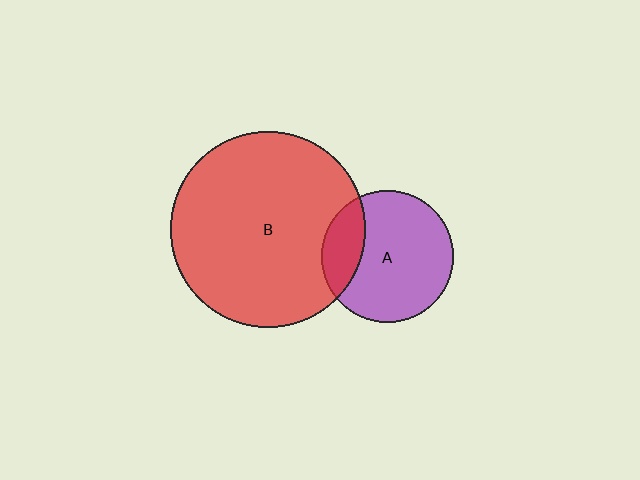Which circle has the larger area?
Circle B (red).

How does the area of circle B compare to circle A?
Approximately 2.2 times.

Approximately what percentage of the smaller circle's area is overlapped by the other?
Approximately 20%.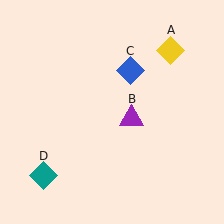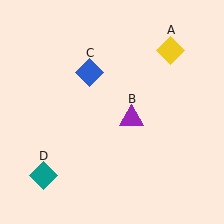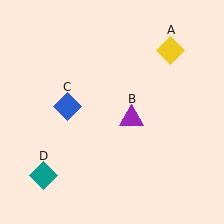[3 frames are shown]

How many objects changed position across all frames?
1 object changed position: blue diamond (object C).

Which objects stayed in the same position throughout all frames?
Yellow diamond (object A) and purple triangle (object B) and teal diamond (object D) remained stationary.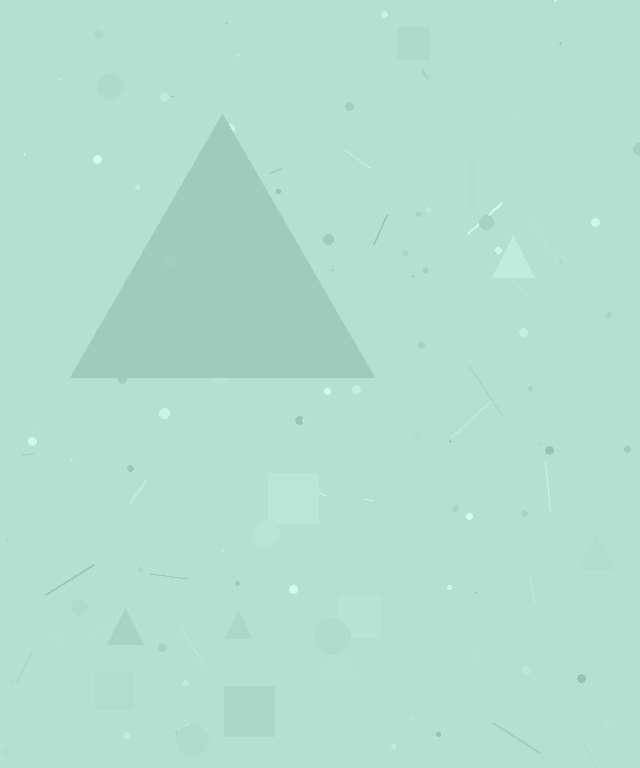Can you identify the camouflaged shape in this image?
The camouflaged shape is a triangle.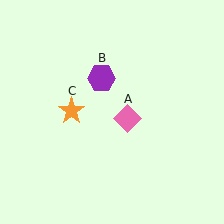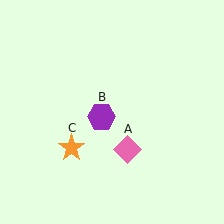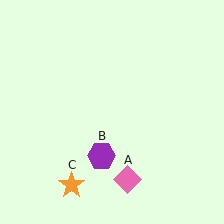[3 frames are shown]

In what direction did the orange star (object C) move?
The orange star (object C) moved down.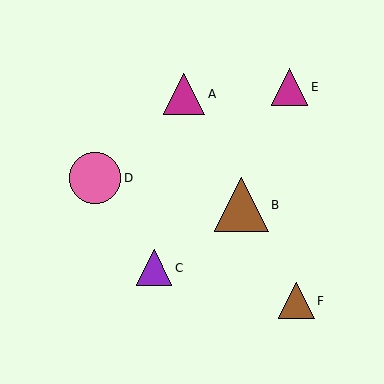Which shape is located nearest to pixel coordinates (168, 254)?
The purple triangle (labeled C) at (154, 268) is nearest to that location.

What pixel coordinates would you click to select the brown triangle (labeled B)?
Click at (241, 205) to select the brown triangle B.